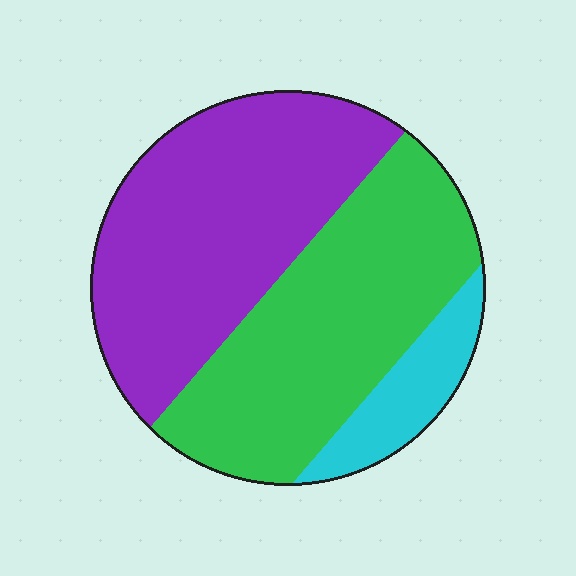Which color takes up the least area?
Cyan, at roughly 10%.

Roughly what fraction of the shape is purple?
Purple covers around 45% of the shape.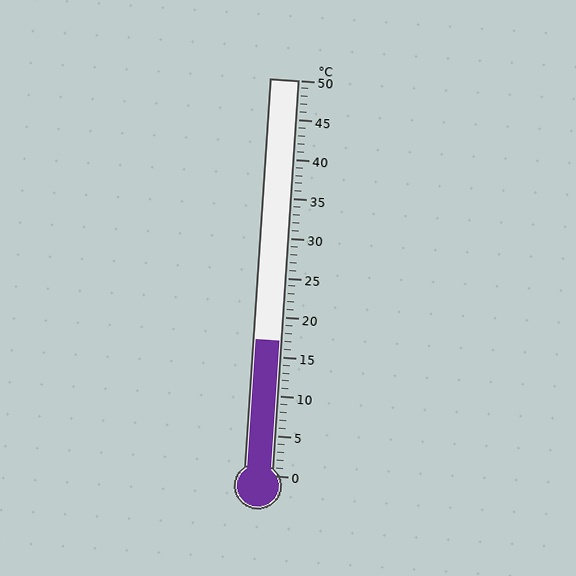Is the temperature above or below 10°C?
The temperature is above 10°C.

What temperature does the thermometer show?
The thermometer shows approximately 17°C.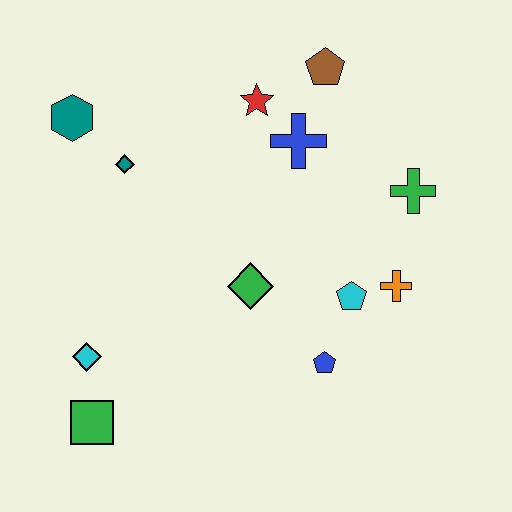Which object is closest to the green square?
The cyan diamond is closest to the green square.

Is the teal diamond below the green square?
No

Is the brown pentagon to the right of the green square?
Yes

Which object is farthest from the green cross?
The green square is farthest from the green cross.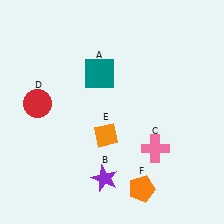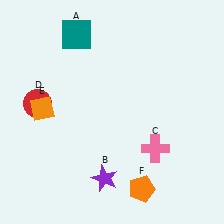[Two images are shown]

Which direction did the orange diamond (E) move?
The orange diamond (E) moved left.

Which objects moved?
The objects that moved are: the teal square (A), the orange diamond (E).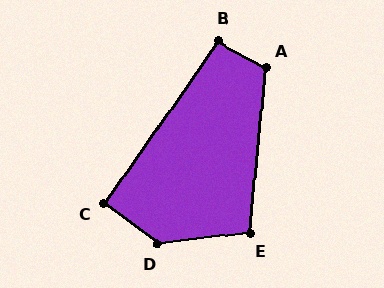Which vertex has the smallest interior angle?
C, at approximately 93 degrees.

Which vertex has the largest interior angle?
D, at approximately 135 degrees.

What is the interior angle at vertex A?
Approximately 113 degrees (obtuse).